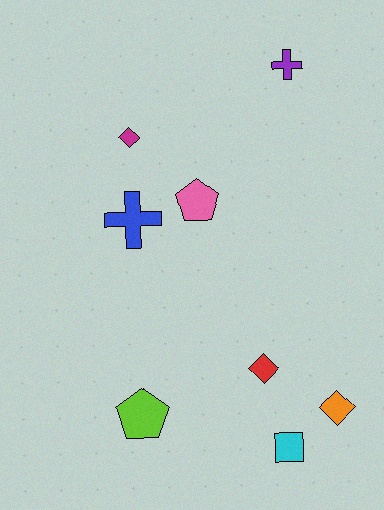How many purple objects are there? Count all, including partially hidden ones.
There is 1 purple object.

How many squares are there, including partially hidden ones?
There is 1 square.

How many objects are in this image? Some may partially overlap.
There are 8 objects.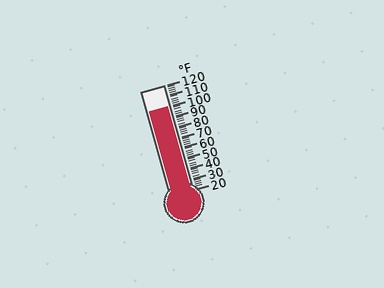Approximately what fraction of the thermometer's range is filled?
The thermometer is filled to approximately 80% of its range.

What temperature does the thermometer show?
The thermometer shows approximately 100°F.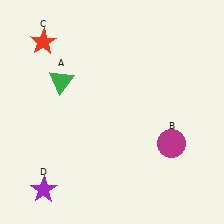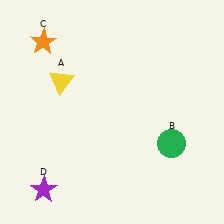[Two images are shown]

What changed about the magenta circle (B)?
In Image 1, B is magenta. In Image 2, it changed to green.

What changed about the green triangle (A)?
In Image 1, A is green. In Image 2, it changed to yellow.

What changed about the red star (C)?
In Image 1, C is red. In Image 2, it changed to orange.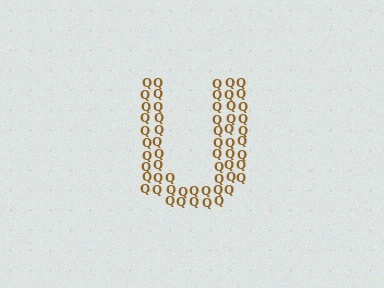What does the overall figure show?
The overall figure shows the letter U.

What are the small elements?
The small elements are letter Q's.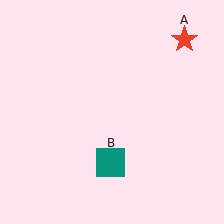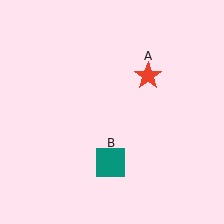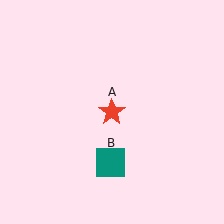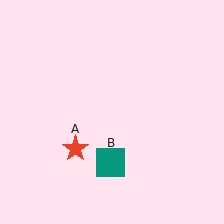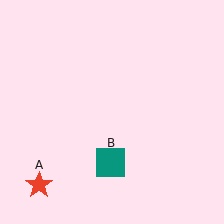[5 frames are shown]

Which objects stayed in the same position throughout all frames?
Teal square (object B) remained stationary.